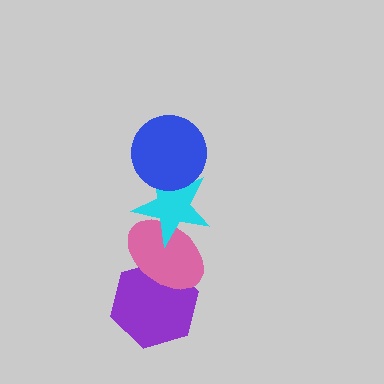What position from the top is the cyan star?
The cyan star is 2nd from the top.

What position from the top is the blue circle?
The blue circle is 1st from the top.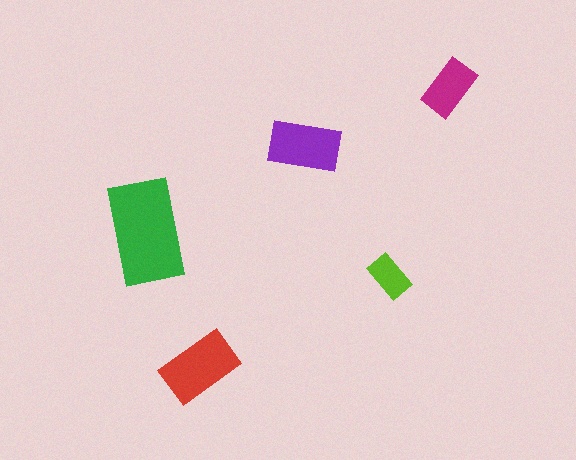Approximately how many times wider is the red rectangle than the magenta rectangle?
About 1.5 times wider.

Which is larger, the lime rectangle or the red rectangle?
The red one.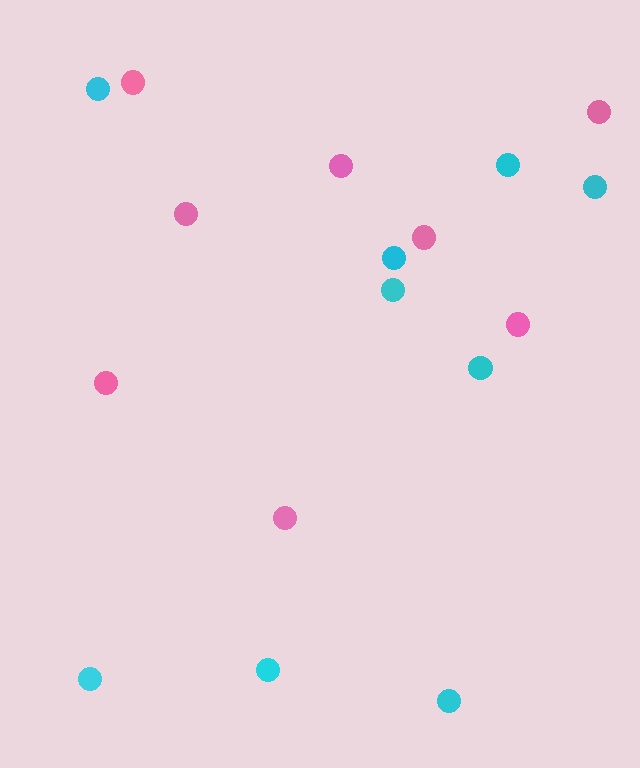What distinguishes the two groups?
There are 2 groups: one group of pink circles (8) and one group of cyan circles (9).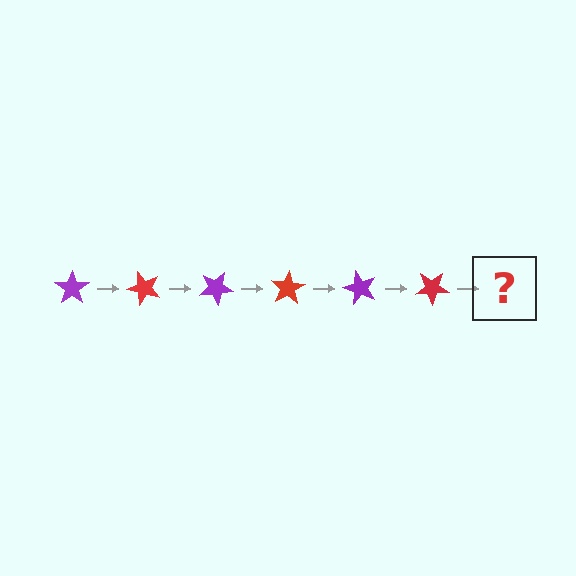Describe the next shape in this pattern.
It should be a purple star, rotated 300 degrees from the start.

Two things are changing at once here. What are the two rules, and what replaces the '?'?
The two rules are that it rotates 50 degrees each step and the color cycles through purple and red. The '?' should be a purple star, rotated 300 degrees from the start.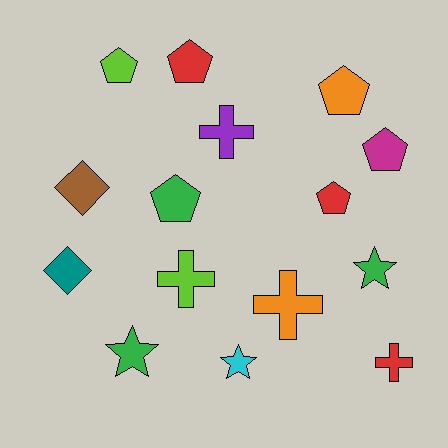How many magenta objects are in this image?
There is 1 magenta object.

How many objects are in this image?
There are 15 objects.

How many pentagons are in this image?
There are 6 pentagons.